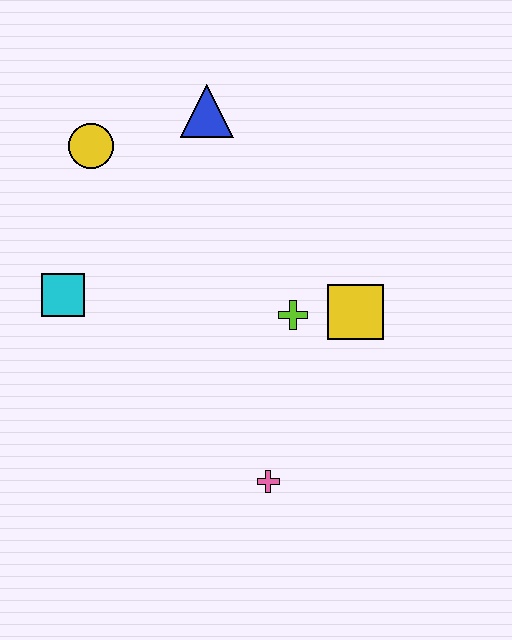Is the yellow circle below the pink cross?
No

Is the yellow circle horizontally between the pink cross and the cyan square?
Yes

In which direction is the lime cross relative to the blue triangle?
The lime cross is below the blue triangle.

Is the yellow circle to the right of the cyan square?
Yes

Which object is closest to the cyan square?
The yellow circle is closest to the cyan square.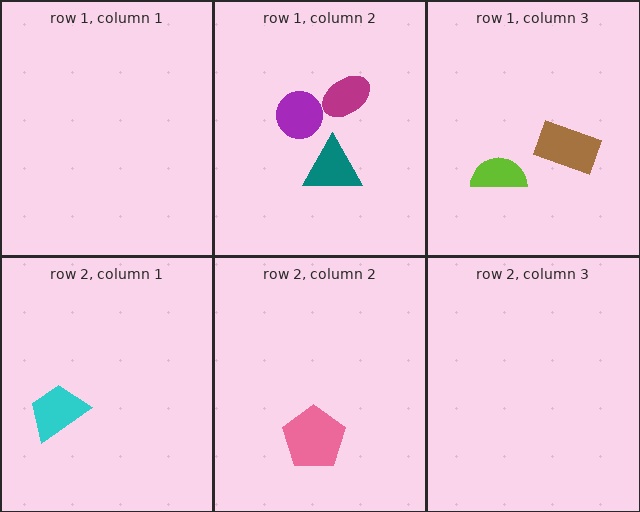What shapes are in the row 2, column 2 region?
The pink pentagon.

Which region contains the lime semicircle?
The row 1, column 3 region.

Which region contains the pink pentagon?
The row 2, column 2 region.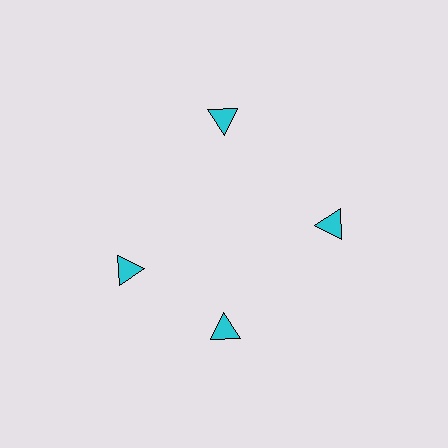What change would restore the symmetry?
The symmetry would be restored by rotating it back into even spacing with its neighbors so that all 4 triangles sit at equal angles and equal distance from the center.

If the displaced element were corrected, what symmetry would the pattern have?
It would have 4-fold rotational symmetry — the pattern would map onto itself every 90 degrees.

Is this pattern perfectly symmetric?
No. The 4 cyan triangles are arranged in a ring, but one element near the 9 o'clock position is rotated out of alignment along the ring, breaking the 4-fold rotational symmetry.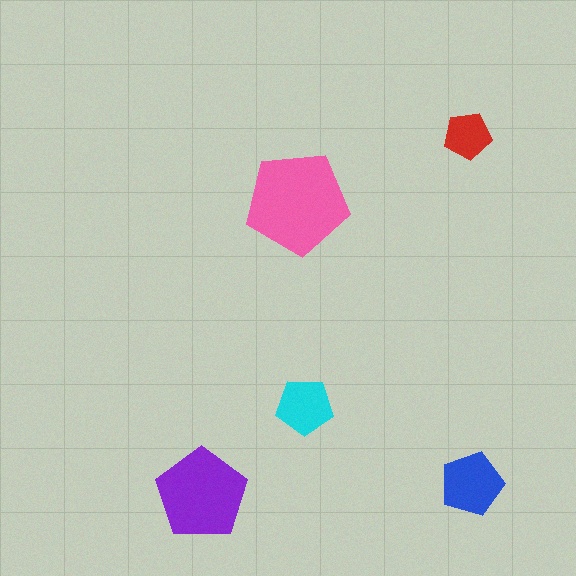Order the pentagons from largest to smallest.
the pink one, the purple one, the blue one, the cyan one, the red one.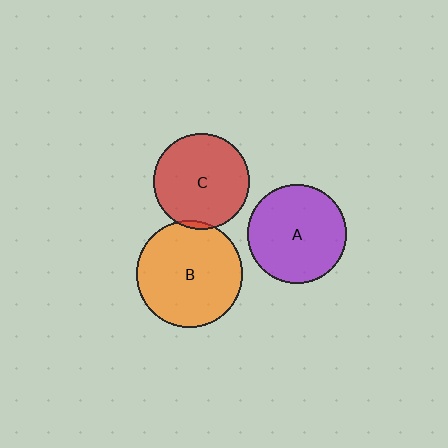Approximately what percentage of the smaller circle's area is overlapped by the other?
Approximately 5%.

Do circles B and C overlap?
Yes.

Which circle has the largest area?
Circle B (orange).